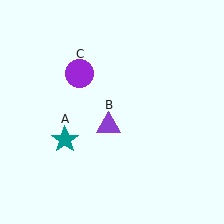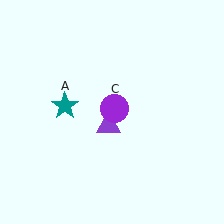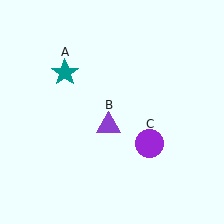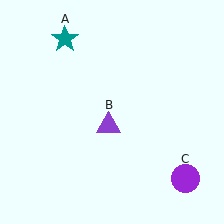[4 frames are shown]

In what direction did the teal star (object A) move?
The teal star (object A) moved up.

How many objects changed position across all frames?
2 objects changed position: teal star (object A), purple circle (object C).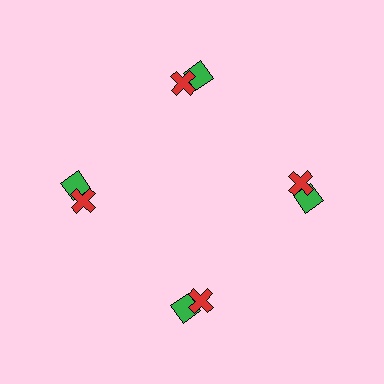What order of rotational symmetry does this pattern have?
This pattern has 4-fold rotational symmetry.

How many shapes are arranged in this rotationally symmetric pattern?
There are 8 shapes, arranged in 4 groups of 2.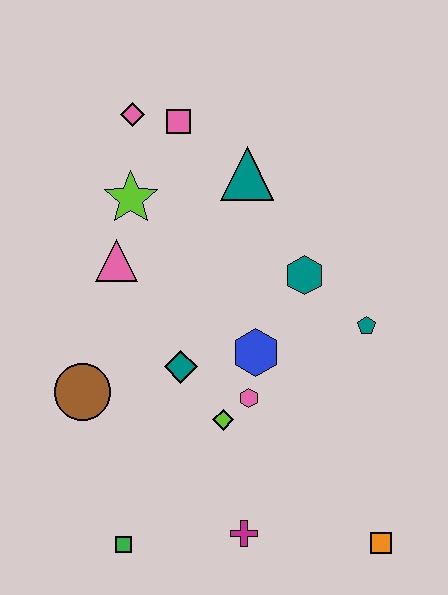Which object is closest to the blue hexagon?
The pink hexagon is closest to the blue hexagon.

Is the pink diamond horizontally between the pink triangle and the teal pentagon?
Yes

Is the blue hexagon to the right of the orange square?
No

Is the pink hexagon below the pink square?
Yes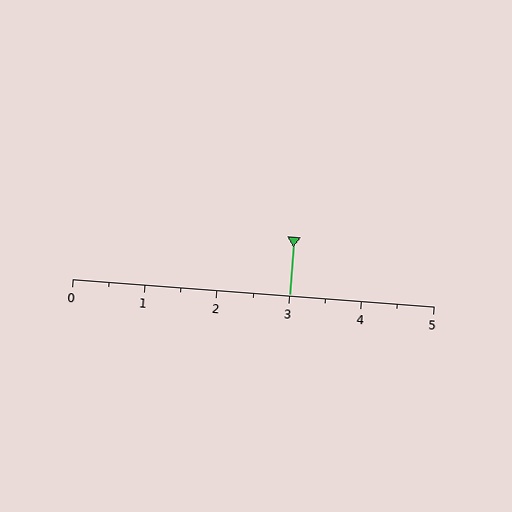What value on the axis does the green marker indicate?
The marker indicates approximately 3.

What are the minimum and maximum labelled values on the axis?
The axis runs from 0 to 5.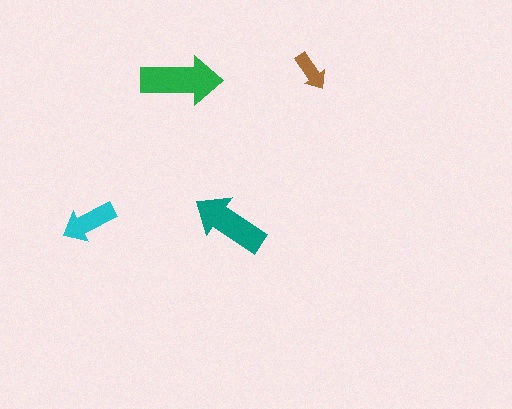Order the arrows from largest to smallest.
the green one, the teal one, the cyan one, the brown one.